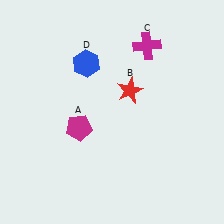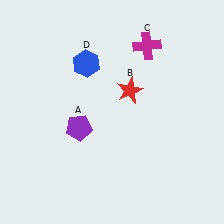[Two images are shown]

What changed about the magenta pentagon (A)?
In Image 1, A is magenta. In Image 2, it changed to purple.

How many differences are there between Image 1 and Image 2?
There is 1 difference between the two images.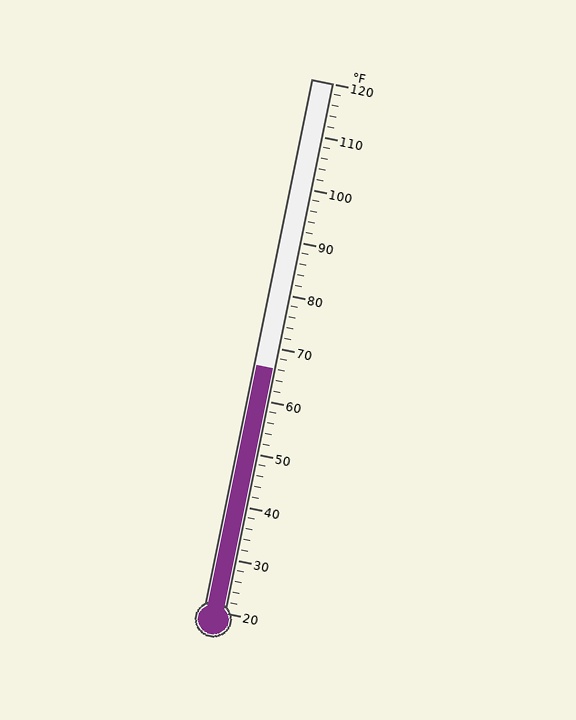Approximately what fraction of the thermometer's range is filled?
The thermometer is filled to approximately 45% of its range.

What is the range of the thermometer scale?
The thermometer scale ranges from 20°F to 120°F.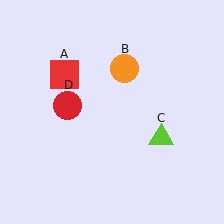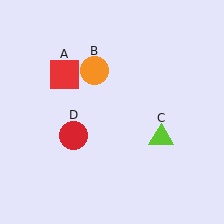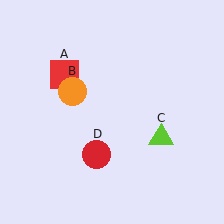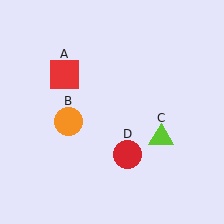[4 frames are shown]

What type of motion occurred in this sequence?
The orange circle (object B), red circle (object D) rotated counterclockwise around the center of the scene.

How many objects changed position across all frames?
2 objects changed position: orange circle (object B), red circle (object D).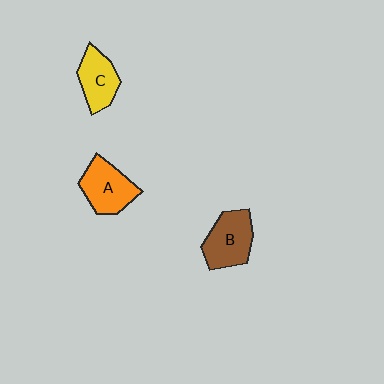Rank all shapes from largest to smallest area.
From largest to smallest: B (brown), A (orange), C (yellow).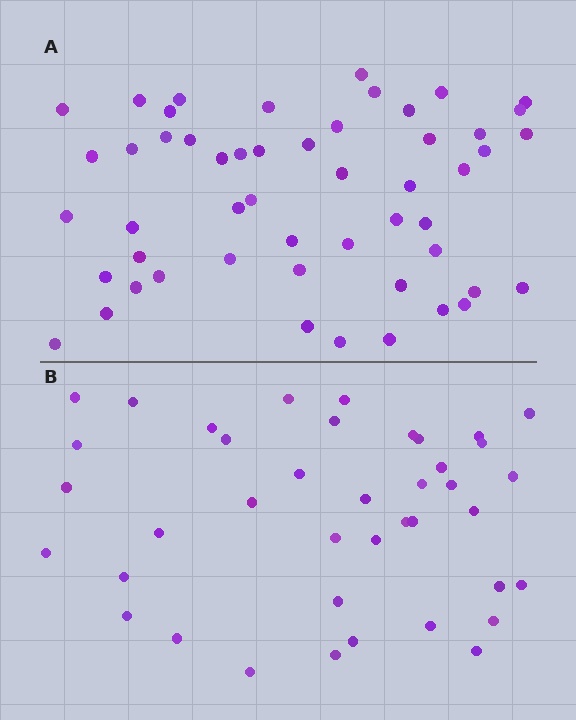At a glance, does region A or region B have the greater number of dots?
Region A (the top region) has more dots.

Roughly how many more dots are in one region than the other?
Region A has roughly 12 or so more dots than region B.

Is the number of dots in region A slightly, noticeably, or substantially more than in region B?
Region A has noticeably more, but not dramatically so. The ratio is roughly 1.3 to 1.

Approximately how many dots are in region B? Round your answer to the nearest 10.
About 40 dots.